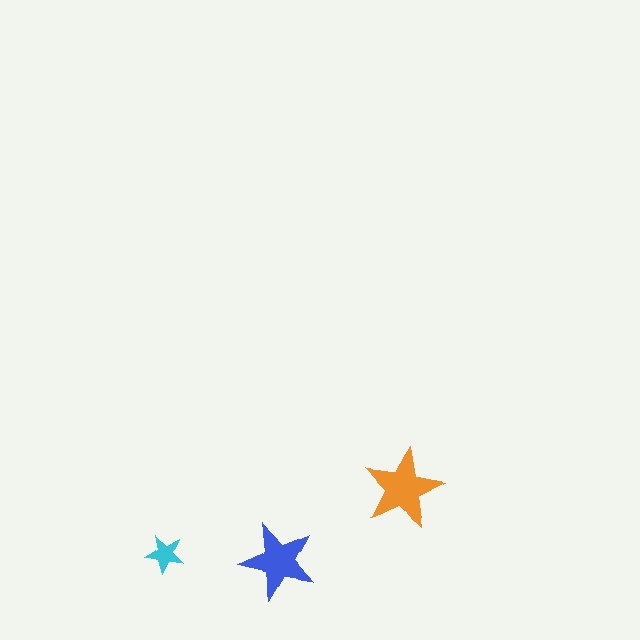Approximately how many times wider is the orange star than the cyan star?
About 2 times wider.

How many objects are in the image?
There are 3 objects in the image.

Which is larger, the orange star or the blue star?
The orange one.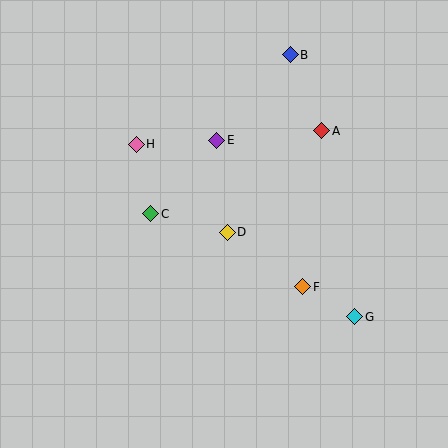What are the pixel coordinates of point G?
Point G is at (355, 317).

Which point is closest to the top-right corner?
Point B is closest to the top-right corner.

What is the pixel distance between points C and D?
The distance between C and D is 79 pixels.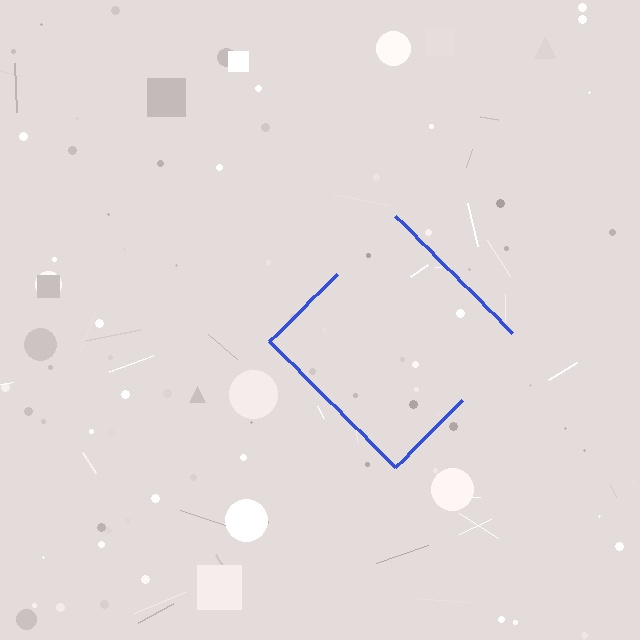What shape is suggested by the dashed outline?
The dashed outline suggests a diamond.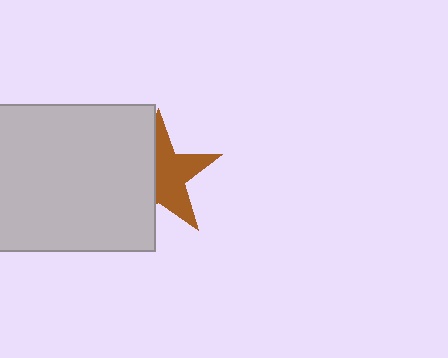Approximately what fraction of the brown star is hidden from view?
Roughly 45% of the brown star is hidden behind the light gray rectangle.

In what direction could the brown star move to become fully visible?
The brown star could move right. That would shift it out from behind the light gray rectangle entirely.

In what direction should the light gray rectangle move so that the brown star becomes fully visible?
The light gray rectangle should move left. That is the shortest direction to clear the overlap and leave the brown star fully visible.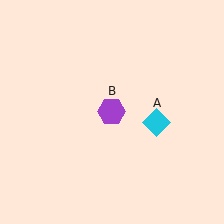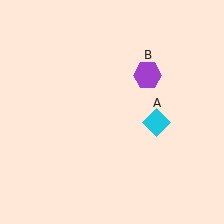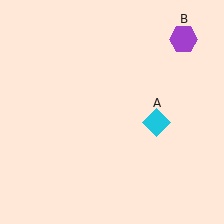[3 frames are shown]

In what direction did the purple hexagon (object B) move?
The purple hexagon (object B) moved up and to the right.